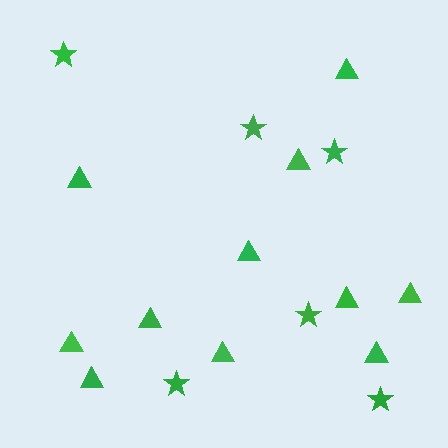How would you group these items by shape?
There are 2 groups: one group of triangles (11) and one group of stars (6).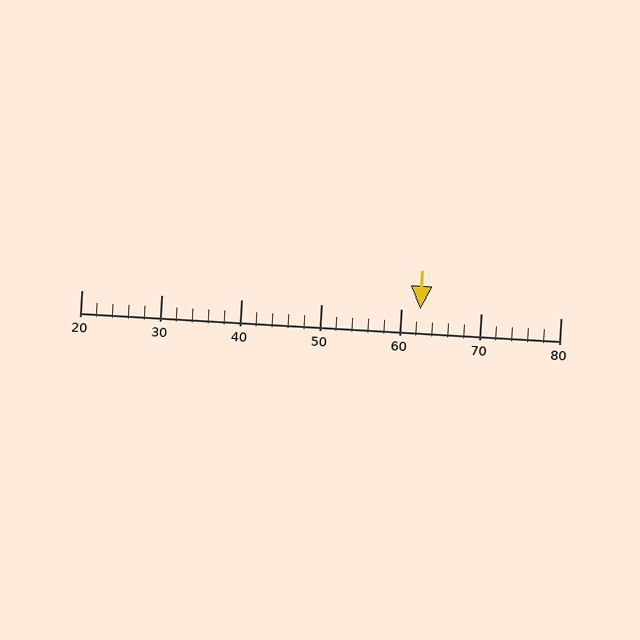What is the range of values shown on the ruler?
The ruler shows values from 20 to 80.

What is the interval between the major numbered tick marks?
The major tick marks are spaced 10 units apart.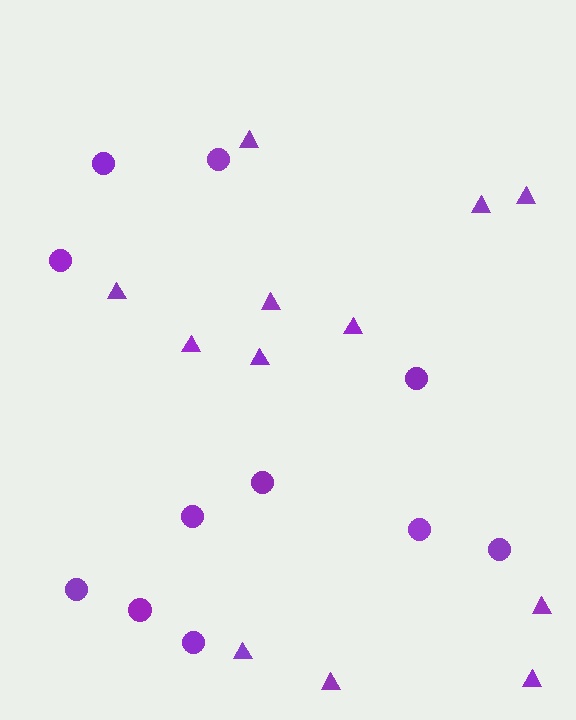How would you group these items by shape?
There are 2 groups: one group of triangles (12) and one group of circles (11).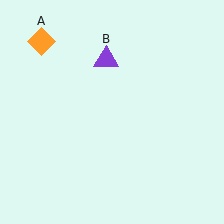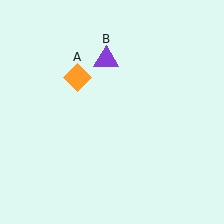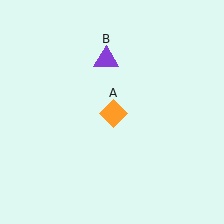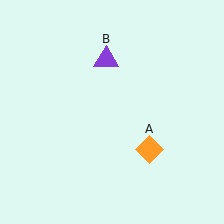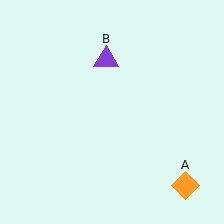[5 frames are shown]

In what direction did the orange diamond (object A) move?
The orange diamond (object A) moved down and to the right.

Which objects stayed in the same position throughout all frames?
Purple triangle (object B) remained stationary.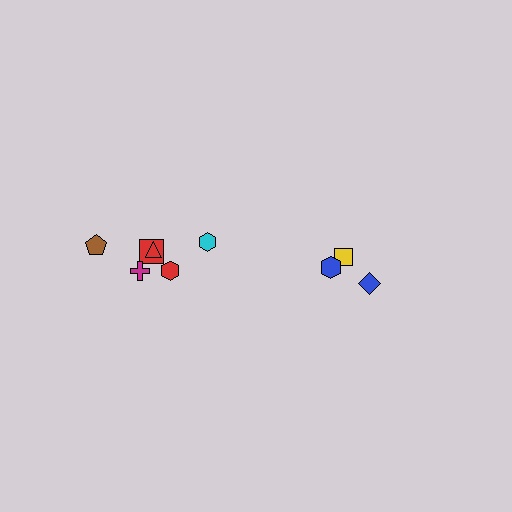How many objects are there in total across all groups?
There are 9 objects.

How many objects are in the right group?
There are 3 objects.